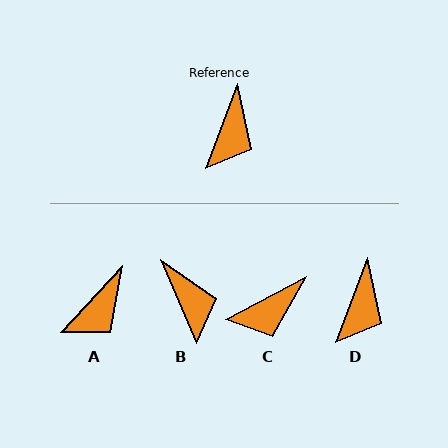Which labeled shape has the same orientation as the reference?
D.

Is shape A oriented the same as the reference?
No, it is off by about 22 degrees.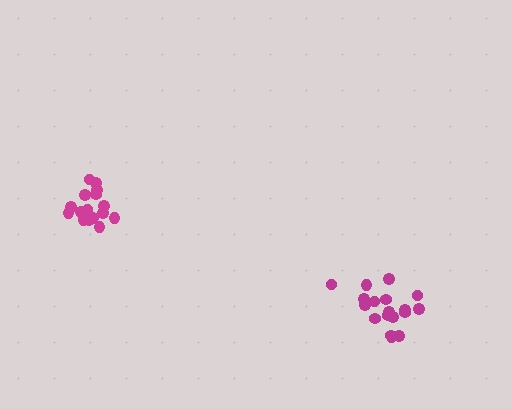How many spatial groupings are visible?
There are 2 spatial groupings.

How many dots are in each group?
Group 1: 18 dots, Group 2: 18 dots (36 total).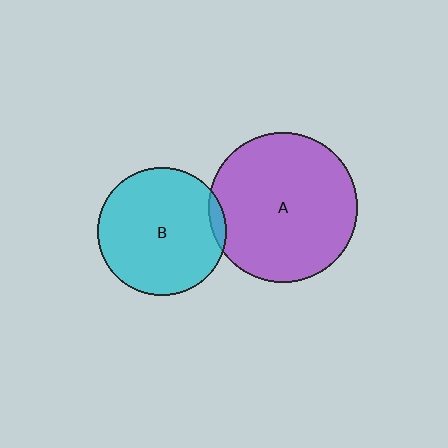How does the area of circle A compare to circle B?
Approximately 1.3 times.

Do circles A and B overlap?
Yes.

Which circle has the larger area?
Circle A (purple).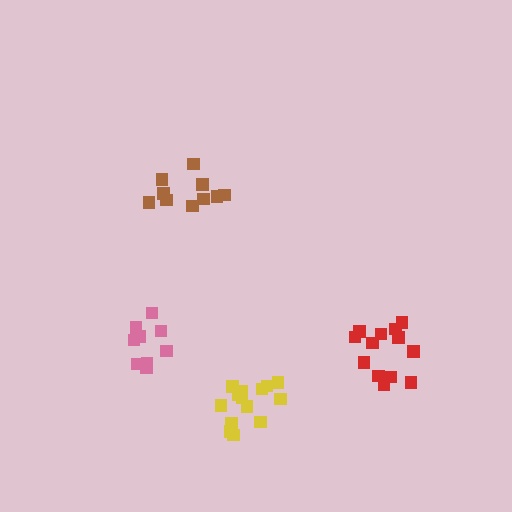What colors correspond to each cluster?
The clusters are colored: pink, brown, red, yellow.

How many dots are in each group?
Group 1: 10 dots, Group 2: 10 dots, Group 3: 13 dots, Group 4: 14 dots (47 total).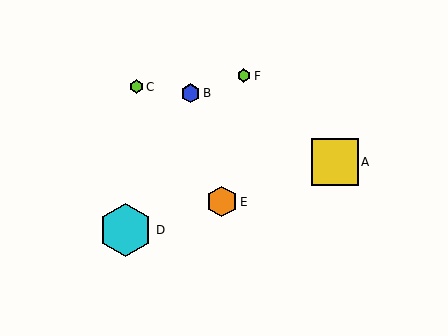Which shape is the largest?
The cyan hexagon (labeled D) is the largest.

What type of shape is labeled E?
Shape E is an orange hexagon.